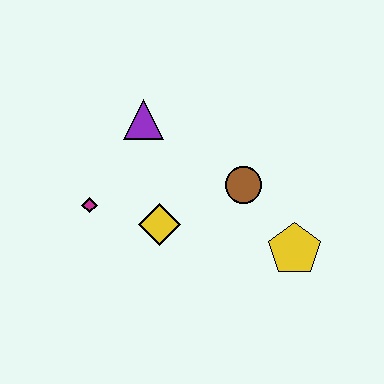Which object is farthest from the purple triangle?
The yellow pentagon is farthest from the purple triangle.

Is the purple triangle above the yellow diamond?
Yes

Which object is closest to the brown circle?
The yellow pentagon is closest to the brown circle.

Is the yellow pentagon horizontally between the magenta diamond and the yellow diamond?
No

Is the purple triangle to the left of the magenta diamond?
No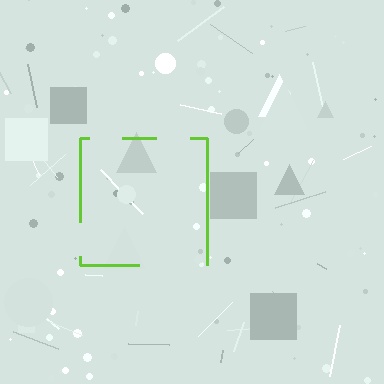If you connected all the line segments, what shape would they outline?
They would outline a square.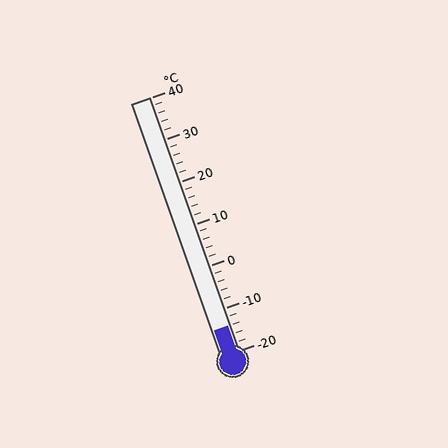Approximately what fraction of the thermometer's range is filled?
The thermometer is filled to approximately 10% of its range.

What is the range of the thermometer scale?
The thermometer scale ranges from -20°C to 40°C.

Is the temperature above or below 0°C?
The temperature is below 0°C.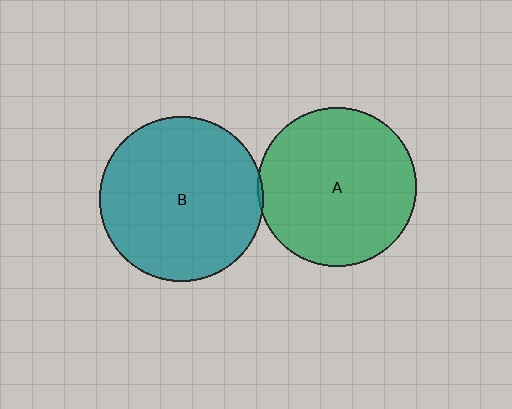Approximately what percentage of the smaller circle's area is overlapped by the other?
Approximately 5%.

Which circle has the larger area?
Circle B (teal).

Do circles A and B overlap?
Yes.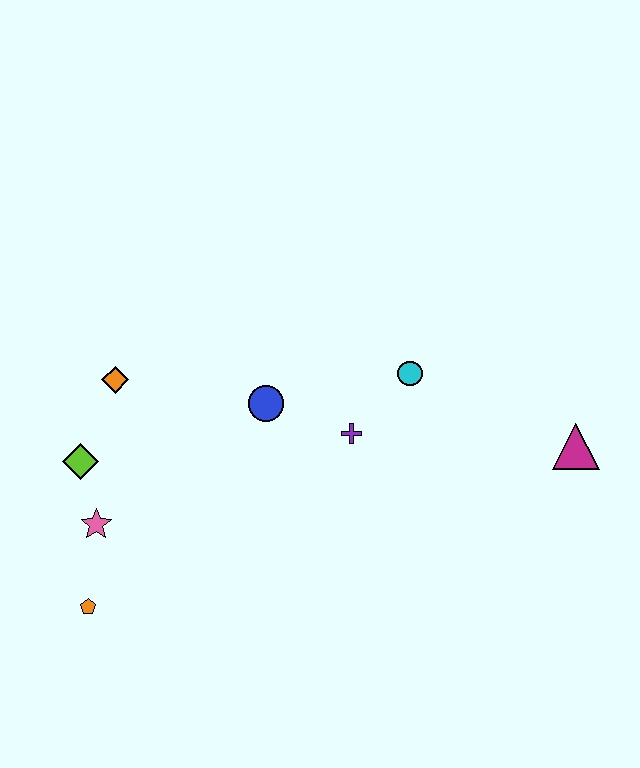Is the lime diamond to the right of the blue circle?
No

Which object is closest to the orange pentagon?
The pink star is closest to the orange pentagon.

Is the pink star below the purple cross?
Yes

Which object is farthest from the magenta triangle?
The orange pentagon is farthest from the magenta triangle.